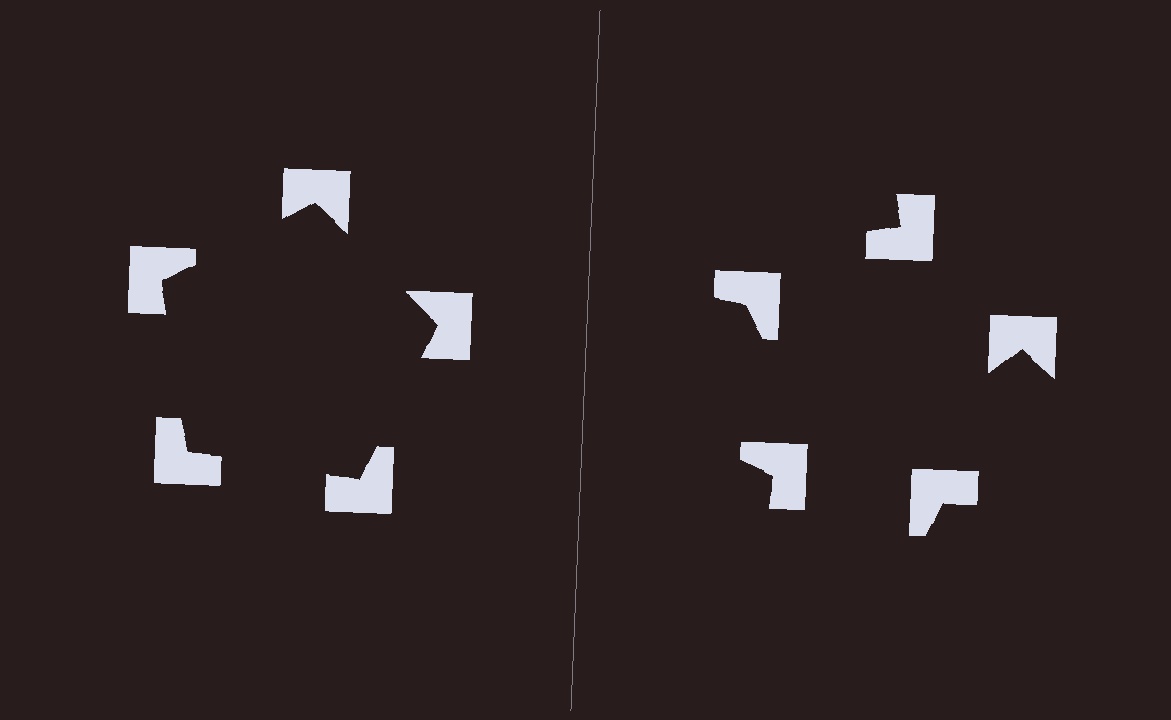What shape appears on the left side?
An illusory pentagon.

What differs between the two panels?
The notched squares are positioned identically on both sides; only the wedge orientations differ. On the left they align to a pentagon; on the right they are misaligned.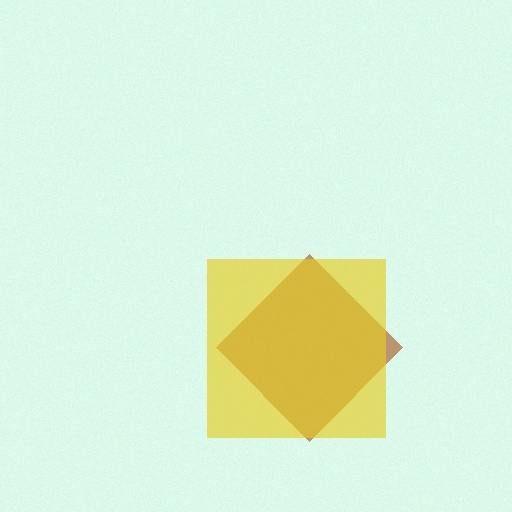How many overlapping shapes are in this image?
There are 2 overlapping shapes in the image.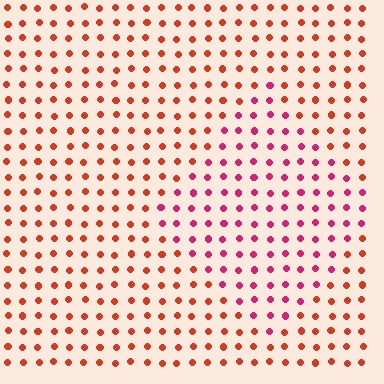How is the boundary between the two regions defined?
The boundary is defined purely by a slight shift in hue (about 38 degrees). Spacing, size, and orientation are identical on both sides.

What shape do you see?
I see a diamond.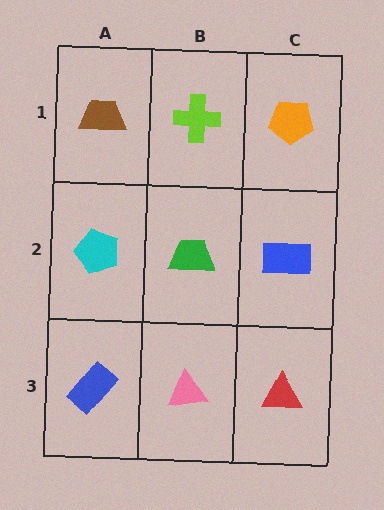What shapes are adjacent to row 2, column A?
A brown trapezoid (row 1, column A), a blue rectangle (row 3, column A), a green trapezoid (row 2, column B).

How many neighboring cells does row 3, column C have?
2.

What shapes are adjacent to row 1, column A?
A cyan pentagon (row 2, column A), a lime cross (row 1, column B).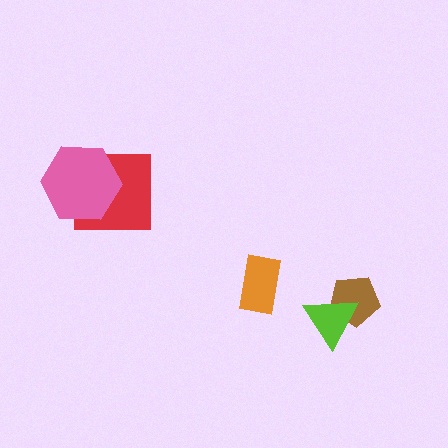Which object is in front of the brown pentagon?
The lime triangle is in front of the brown pentagon.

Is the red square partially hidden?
Yes, it is partially covered by another shape.